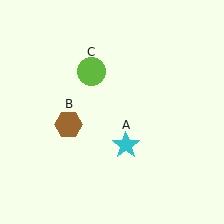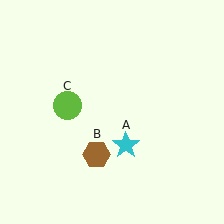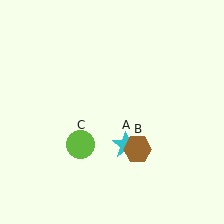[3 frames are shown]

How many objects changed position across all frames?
2 objects changed position: brown hexagon (object B), lime circle (object C).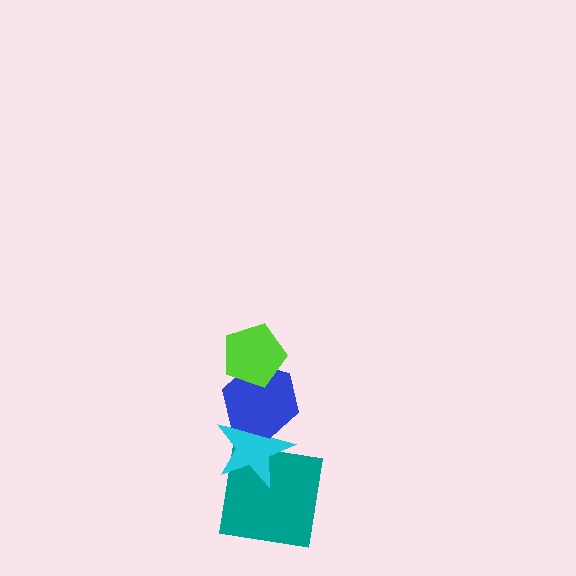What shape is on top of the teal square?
The cyan star is on top of the teal square.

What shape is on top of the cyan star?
The blue hexagon is on top of the cyan star.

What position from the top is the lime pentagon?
The lime pentagon is 1st from the top.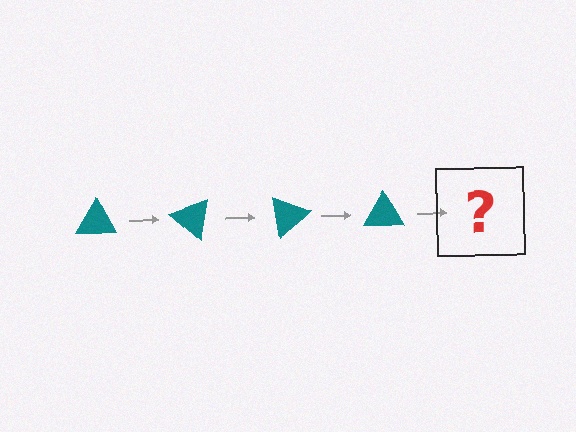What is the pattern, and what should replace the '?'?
The pattern is that the triangle rotates 40 degrees each step. The '?' should be a teal triangle rotated 160 degrees.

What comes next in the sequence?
The next element should be a teal triangle rotated 160 degrees.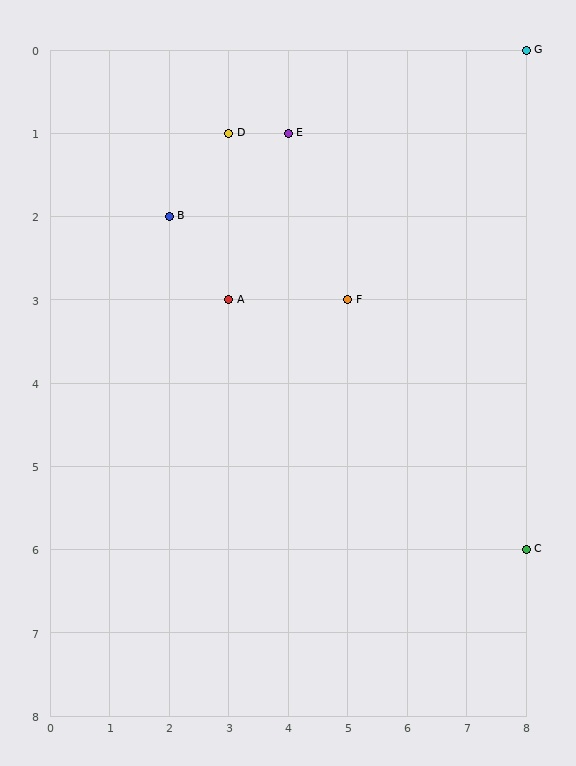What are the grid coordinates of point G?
Point G is at grid coordinates (8, 0).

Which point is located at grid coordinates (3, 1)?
Point D is at (3, 1).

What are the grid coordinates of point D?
Point D is at grid coordinates (3, 1).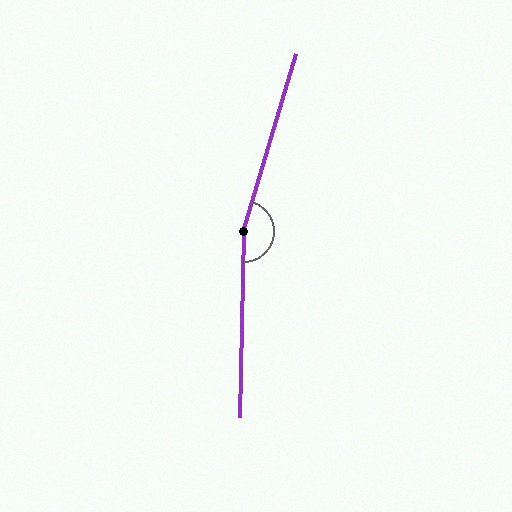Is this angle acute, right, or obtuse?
It is obtuse.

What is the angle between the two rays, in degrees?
Approximately 165 degrees.